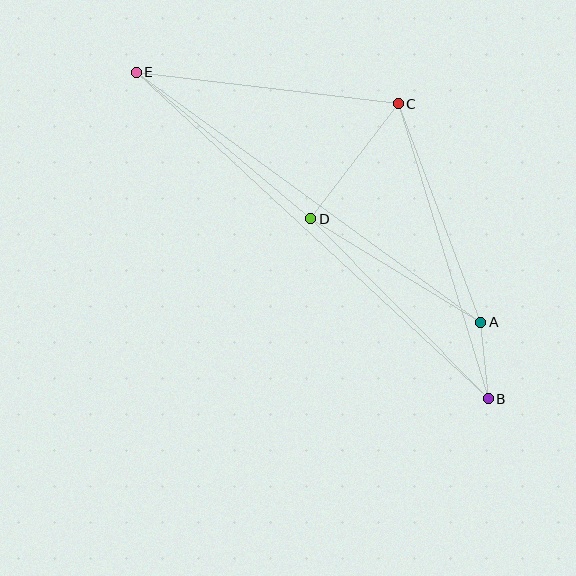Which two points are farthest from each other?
Points B and E are farthest from each other.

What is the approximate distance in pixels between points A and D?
The distance between A and D is approximately 199 pixels.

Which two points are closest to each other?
Points A and B are closest to each other.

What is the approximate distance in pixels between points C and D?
The distance between C and D is approximately 145 pixels.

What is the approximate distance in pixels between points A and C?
The distance between A and C is approximately 234 pixels.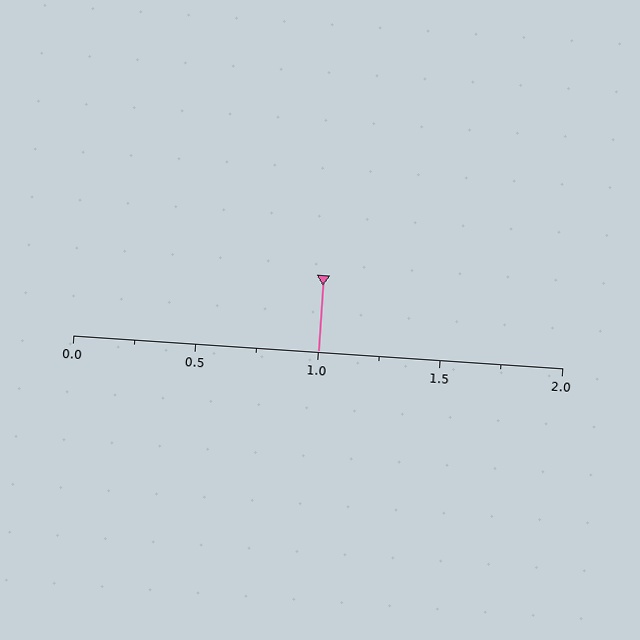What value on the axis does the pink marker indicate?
The marker indicates approximately 1.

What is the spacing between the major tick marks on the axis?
The major ticks are spaced 0.5 apart.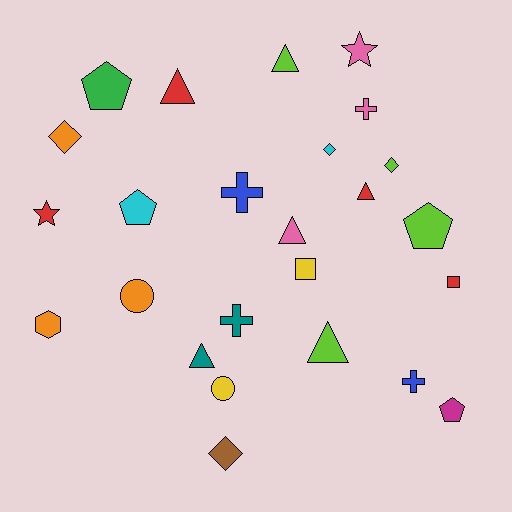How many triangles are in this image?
There are 6 triangles.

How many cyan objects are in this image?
There are 2 cyan objects.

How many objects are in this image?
There are 25 objects.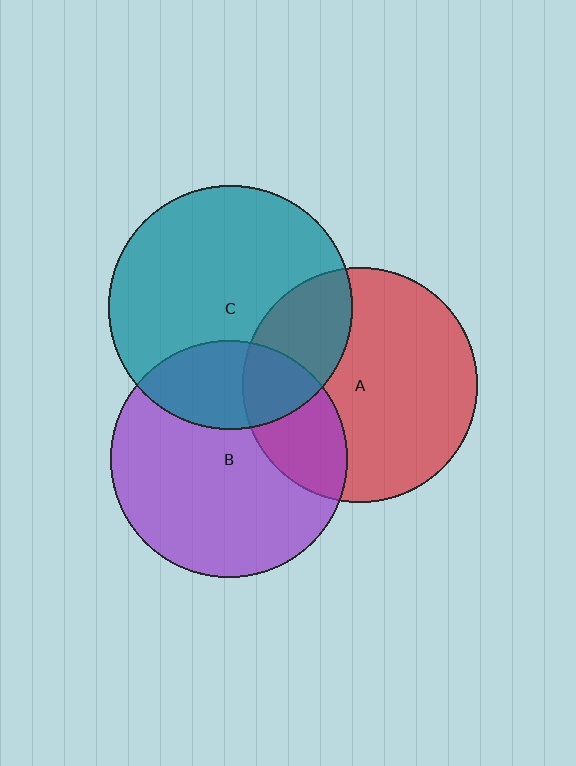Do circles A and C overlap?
Yes.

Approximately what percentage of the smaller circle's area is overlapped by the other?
Approximately 25%.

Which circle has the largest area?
Circle C (teal).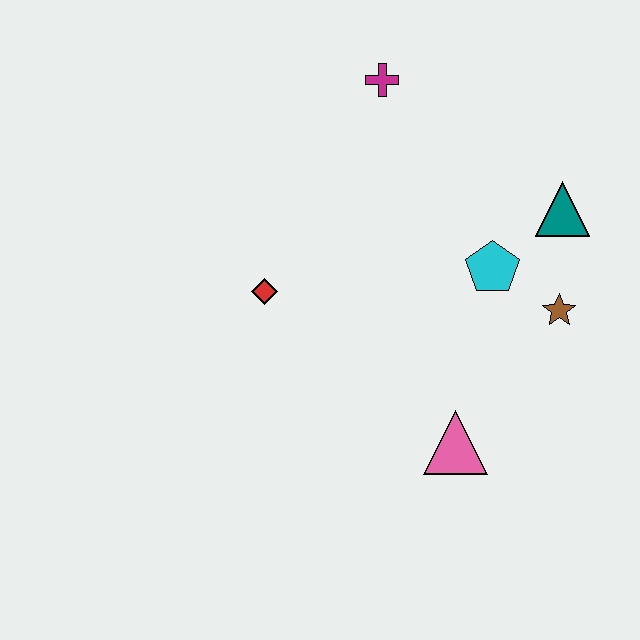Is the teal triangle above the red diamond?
Yes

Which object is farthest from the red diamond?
The teal triangle is farthest from the red diamond.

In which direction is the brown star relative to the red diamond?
The brown star is to the right of the red diamond.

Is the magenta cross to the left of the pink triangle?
Yes